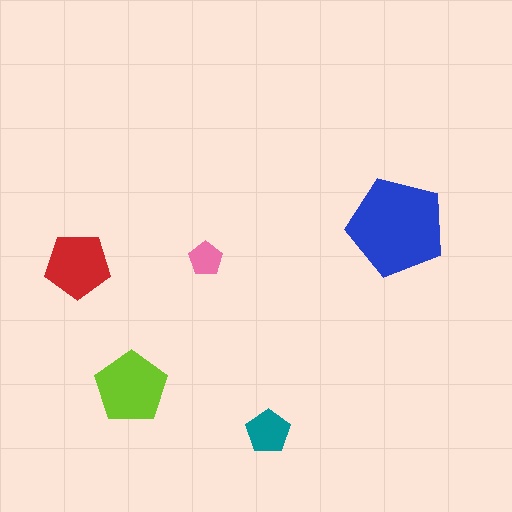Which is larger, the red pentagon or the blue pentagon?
The blue one.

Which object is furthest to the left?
The red pentagon is leftmost.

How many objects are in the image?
There are 5 objects in the image.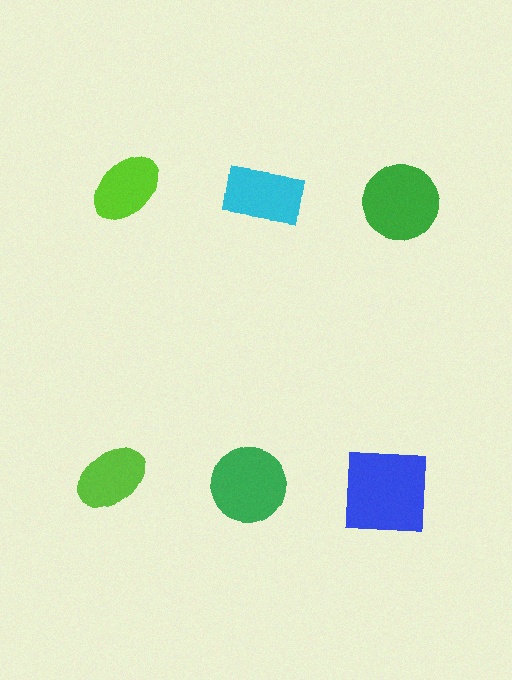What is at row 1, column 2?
A cyan rectangle.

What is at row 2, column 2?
A green circle.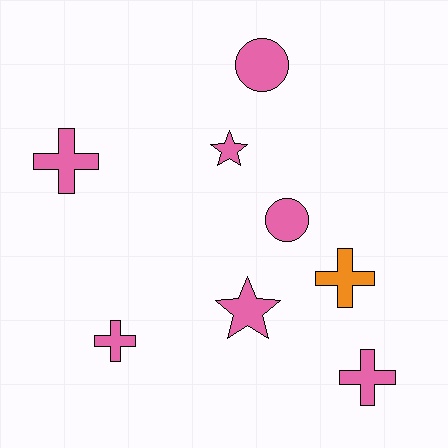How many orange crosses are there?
There is 1 orange cross.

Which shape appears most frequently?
Cross, with 4 objects.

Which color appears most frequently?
Pink, with 7 objects.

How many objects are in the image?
There are 8 objects.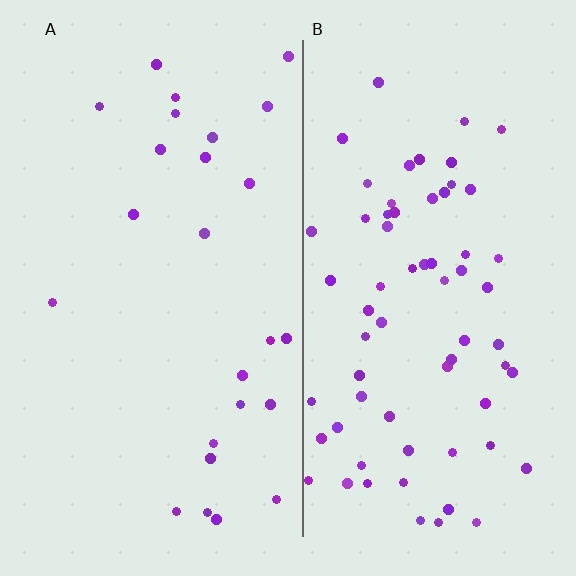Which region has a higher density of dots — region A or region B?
B (the right).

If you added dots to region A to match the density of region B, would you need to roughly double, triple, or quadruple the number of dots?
Approximately triple.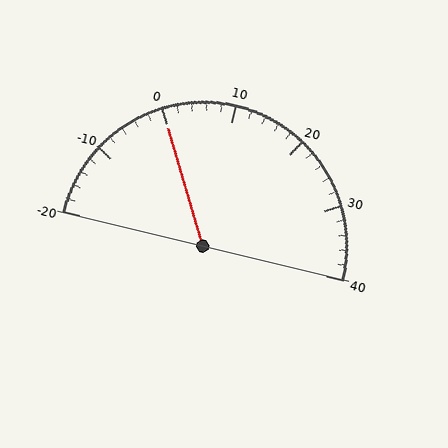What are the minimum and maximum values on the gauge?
The gauge ranges from -20 to 40.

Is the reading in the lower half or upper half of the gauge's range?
The reading is in the lower half of the range (-20 to 40).